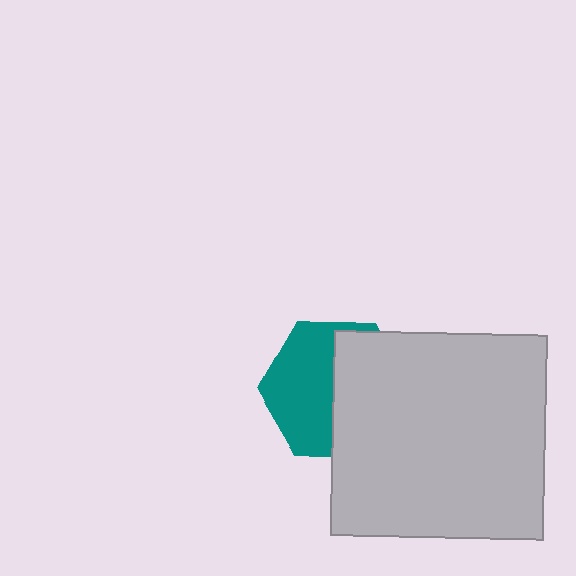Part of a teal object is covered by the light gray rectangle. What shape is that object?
It is a hexagon.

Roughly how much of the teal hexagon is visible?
About half of it is visible (roughly 51%).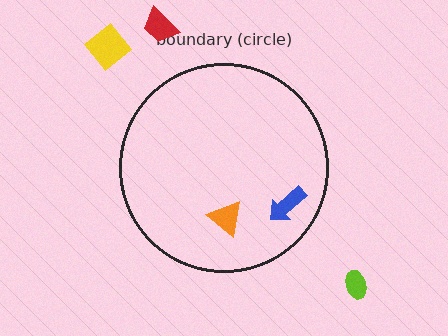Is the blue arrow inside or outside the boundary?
Inside.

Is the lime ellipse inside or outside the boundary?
Outside.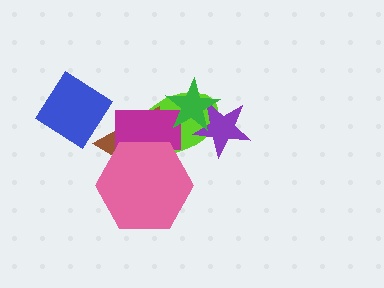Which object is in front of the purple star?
The green star is in front of the purple star.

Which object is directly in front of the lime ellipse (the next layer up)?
The brown triangle is directly in front of the lime ellipse.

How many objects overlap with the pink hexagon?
3 objects overlap with the pink hexagon.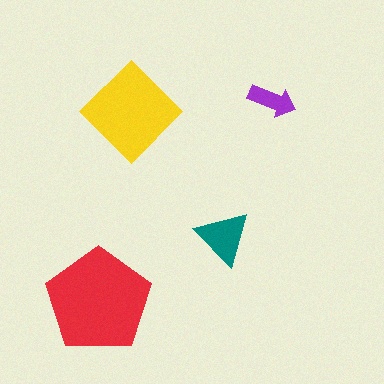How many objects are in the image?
There are 4 objects in the image.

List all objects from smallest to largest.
The purple arrow, the teal triangle, the yellow diamond, the red pentagon.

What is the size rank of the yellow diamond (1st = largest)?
2nd.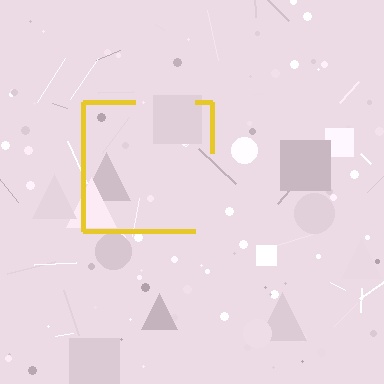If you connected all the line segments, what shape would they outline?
They would outline a square.